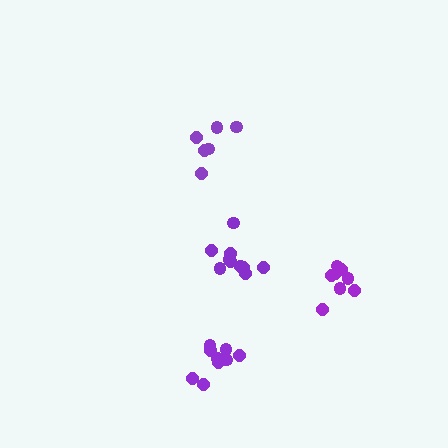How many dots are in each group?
Group 1: 10 dots, Group 2: 8 dots, Group 3: 9 dots, Group 4: 6 dots (33 total).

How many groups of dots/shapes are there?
There are 4 groups.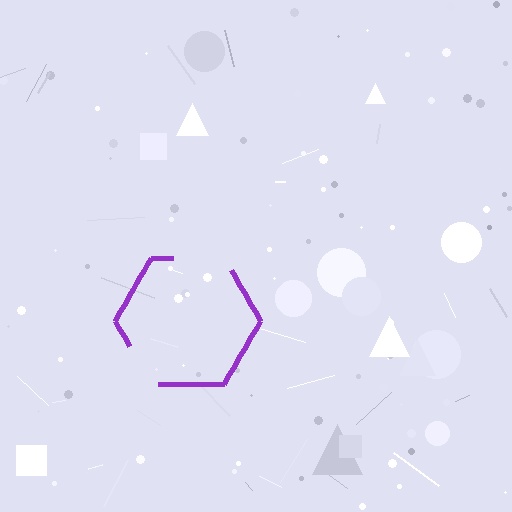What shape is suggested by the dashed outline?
The dashed outline suggests a hexagon.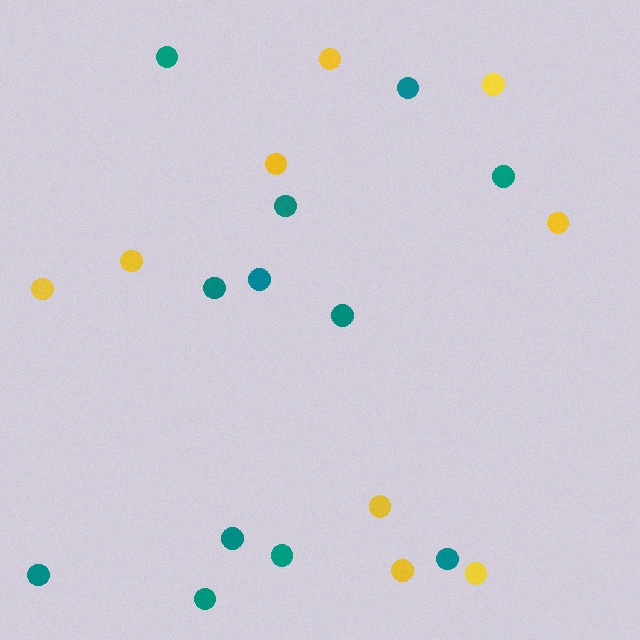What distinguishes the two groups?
There are 2 groups: one group of yellow circles (9) and one group of teal circles (12).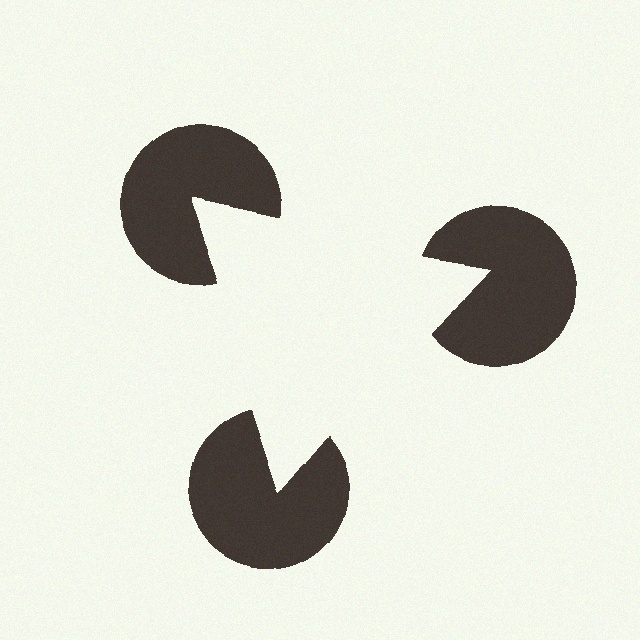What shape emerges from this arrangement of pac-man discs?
An illusory triangle — its edges are inferred from the aligned wedge cuts in the pac-man discs, not physically drawn.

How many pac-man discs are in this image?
There are 3 — one at each vertex of the illusory triangle.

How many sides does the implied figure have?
3 sides.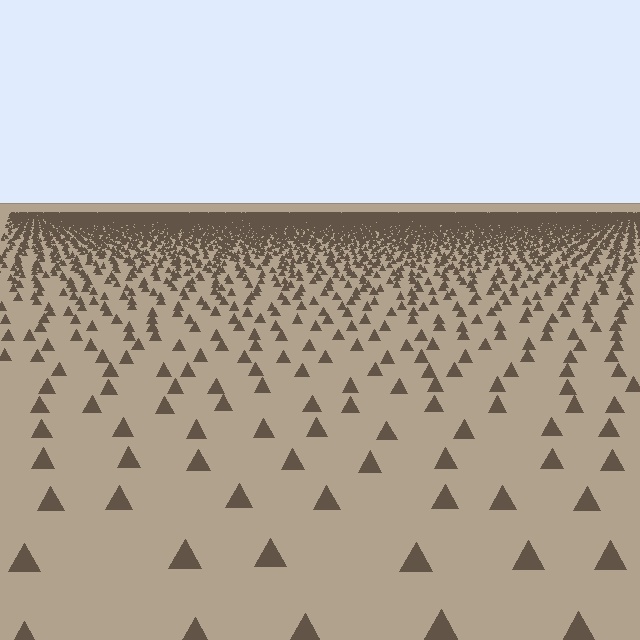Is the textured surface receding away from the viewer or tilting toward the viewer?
The surface is receding away from the viewer. Texture elements get smaller and denser toward the top.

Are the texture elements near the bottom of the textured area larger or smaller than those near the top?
Larger. Near the bottom, elements are closer to the viewer and appear at a bigger on-screen size.